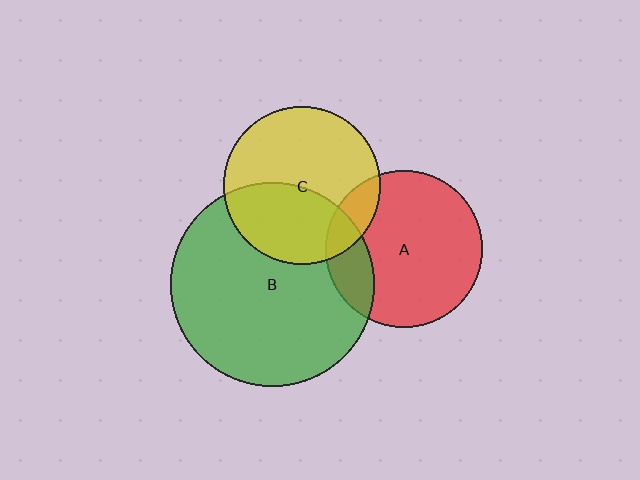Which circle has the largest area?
Circle B (green).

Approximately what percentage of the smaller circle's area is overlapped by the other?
Approximately 40%.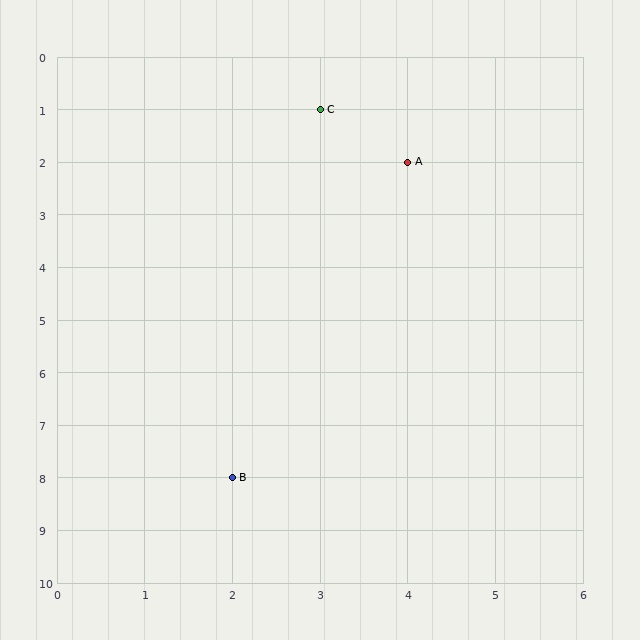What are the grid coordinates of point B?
Point B is at grid coordinates (2, 8).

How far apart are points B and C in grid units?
Points B and C are 1 column and 7 rows apart (about 7.1 grid units diagonally).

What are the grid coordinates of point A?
Point A is at grid coordinates (4, 2).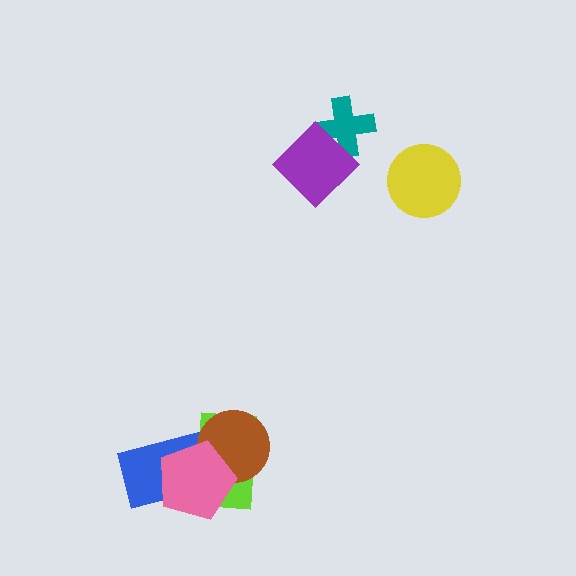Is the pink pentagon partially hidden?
No, no other shape covers it.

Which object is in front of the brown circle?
The pink pentagon is in front of the brown circle.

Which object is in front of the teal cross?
The purple diamond is in front of the teal cross.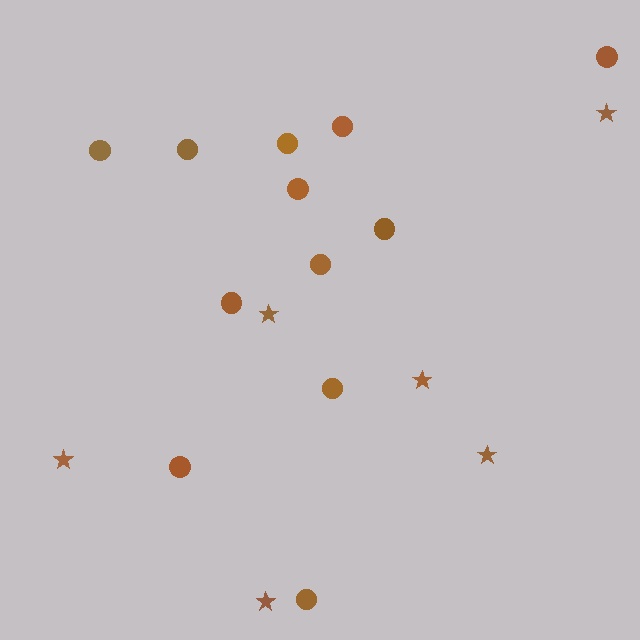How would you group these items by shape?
There are 2 groups: one group of stars (6) and one group of circles (12).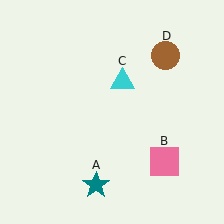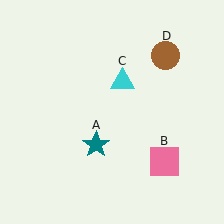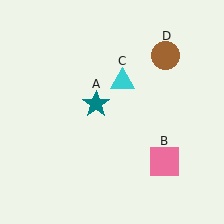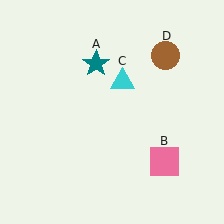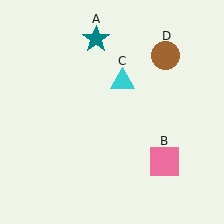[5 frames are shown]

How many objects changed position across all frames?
1 object changed position: teal star (object A).